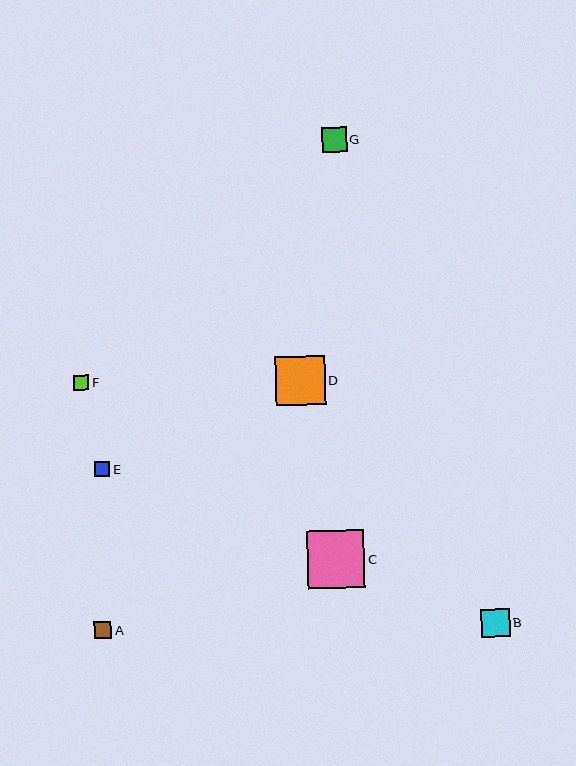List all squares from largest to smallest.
From largest to smallest: C, D, B, G, A, F, E.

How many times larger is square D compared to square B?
Square D is approximately 1.7 times the size of square B.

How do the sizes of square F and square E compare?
Square F and square E are approximately the same size.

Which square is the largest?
Square C is the largest with a size of approximately 58 pixels.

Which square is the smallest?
Square E is the smallest with a size of approximately 15 pixels.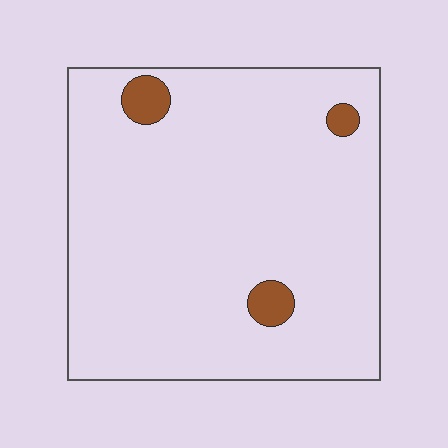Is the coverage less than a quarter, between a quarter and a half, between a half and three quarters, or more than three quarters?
Less than a quarter.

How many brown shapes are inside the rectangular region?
3.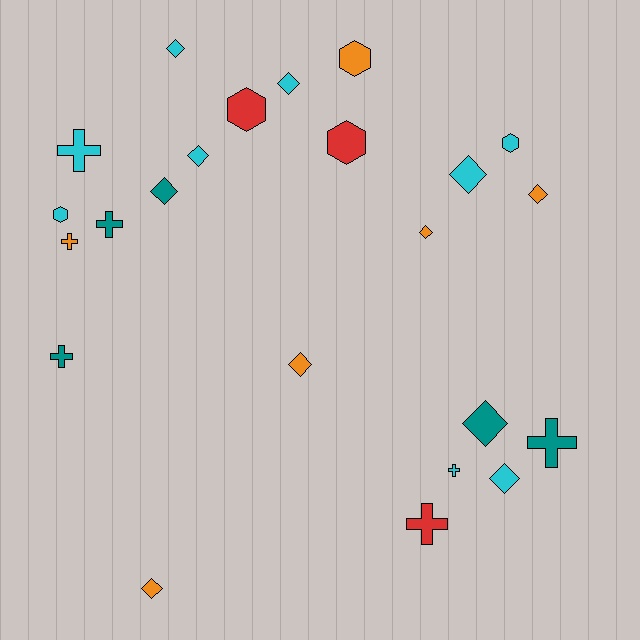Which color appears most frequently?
Cyan, with 9 objects.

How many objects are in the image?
There are 23 objects.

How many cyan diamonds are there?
There are 5 cyan diamonds.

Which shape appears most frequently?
Diamond, with 11 objects.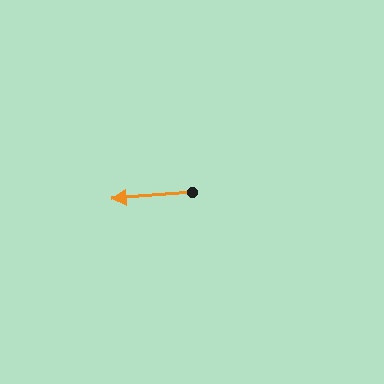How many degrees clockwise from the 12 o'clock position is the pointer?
Approximately 265 degrees.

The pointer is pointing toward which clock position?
Roughly 9 o'clock.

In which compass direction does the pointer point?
West.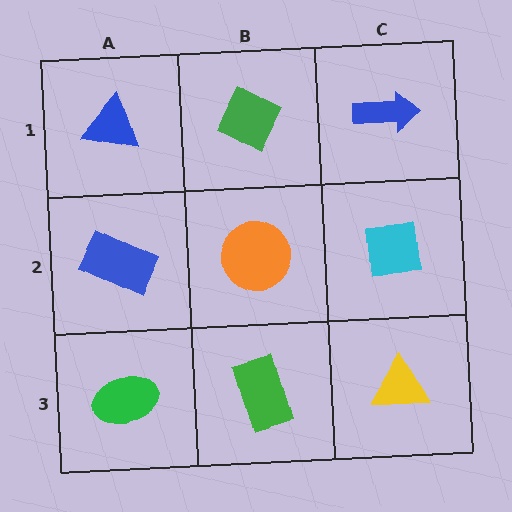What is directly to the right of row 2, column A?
An orange circle.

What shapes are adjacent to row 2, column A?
A blue triangle (row 1, column A), a green ellipse (row 3, column A), an orange circle (row 2, column B).